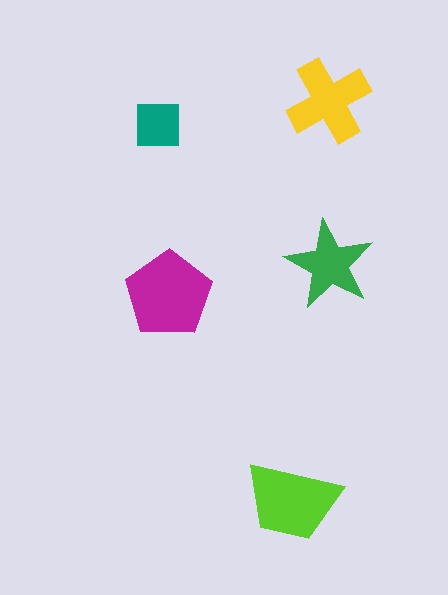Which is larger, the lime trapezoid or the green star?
The lime trapezoid.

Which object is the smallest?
The teal square.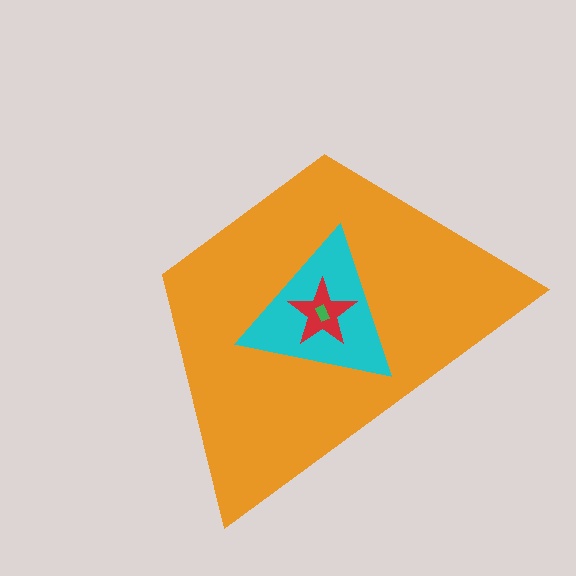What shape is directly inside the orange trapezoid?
The cyan triangle.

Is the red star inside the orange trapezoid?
Yes.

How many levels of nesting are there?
4.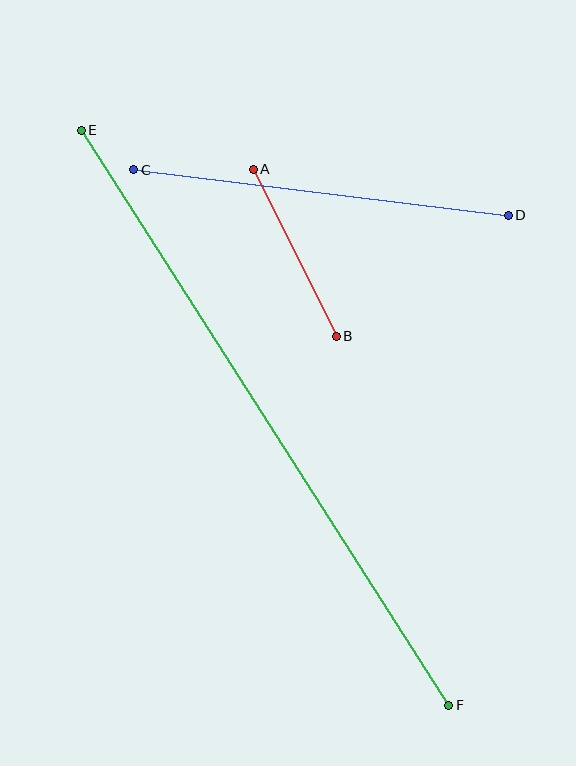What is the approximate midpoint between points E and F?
The midpoint is at approximately (265, 418) pixels.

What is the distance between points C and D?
The distance is approximately 378 pixels.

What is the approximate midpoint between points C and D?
The midpoint is at approximately (321, 193) pixels.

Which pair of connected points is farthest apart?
Points E and F are farthest apart.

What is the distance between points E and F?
The distance is approximately 682 pixels.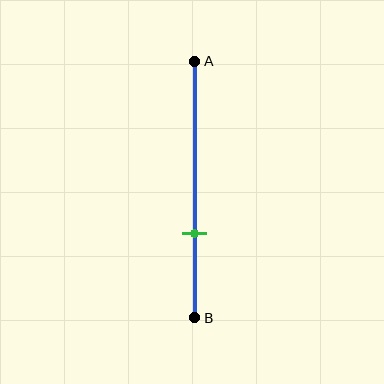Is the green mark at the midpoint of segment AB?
No, the mark is at about 65% from A, not at the 50% midpoint.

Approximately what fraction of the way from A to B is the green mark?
The green mark is approximately 65% of the way from A to B.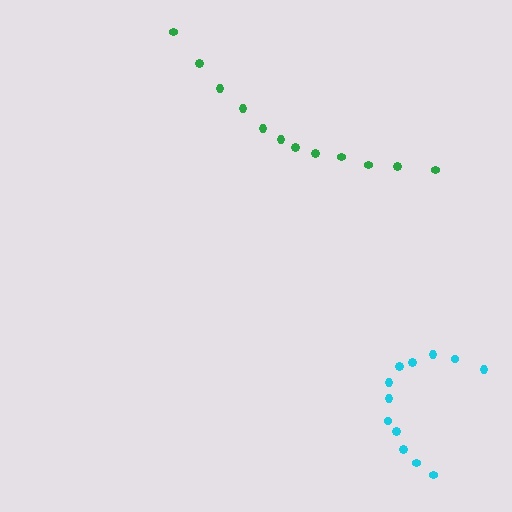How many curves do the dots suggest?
There are 2 distinct paths.